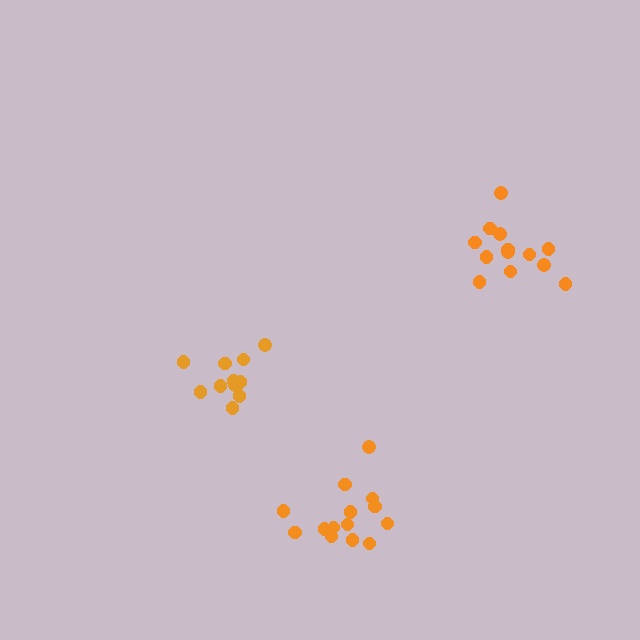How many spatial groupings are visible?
There are 3 spatial groupings.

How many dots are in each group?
Group 1: 11 dots, Group 2: 13 dots, Group 3: 14 dots (38 total).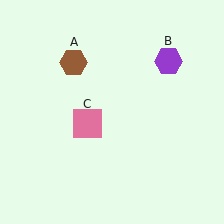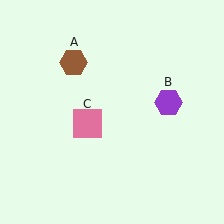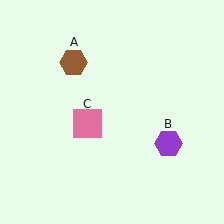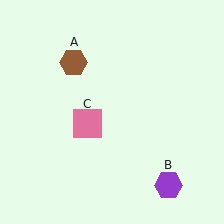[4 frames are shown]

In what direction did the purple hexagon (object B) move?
The purple hexagon (object B) moved down.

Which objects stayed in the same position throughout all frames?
Brown hexagon (object A) and pink square (object C) remained stationary.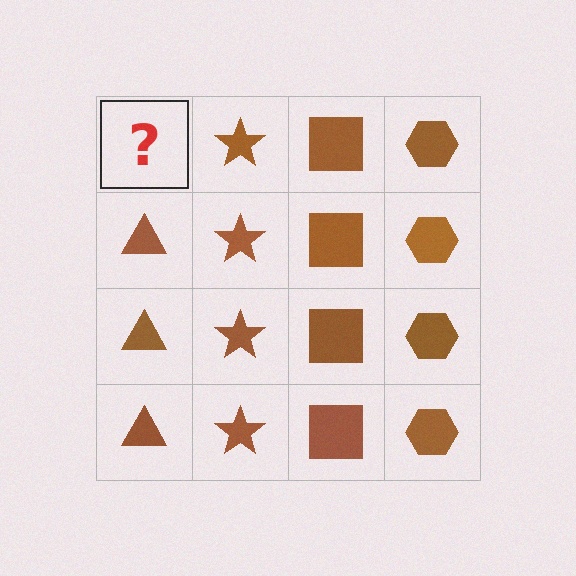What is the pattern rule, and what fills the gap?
The rule is that each column has a consistent shape. The gap should be filled with a brown triangle.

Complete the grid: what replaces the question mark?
The question mark should be replaced with a brown triangle.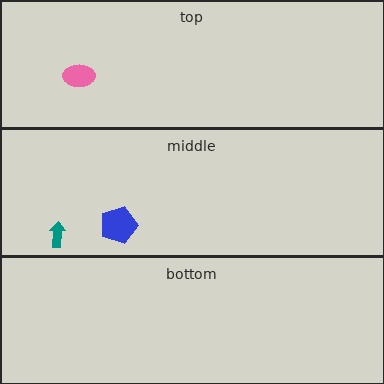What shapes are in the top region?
The pink ellipse.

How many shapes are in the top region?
1.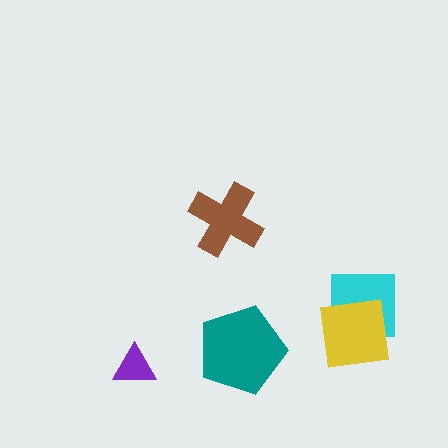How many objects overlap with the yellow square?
1 object overlaps with the yellow square.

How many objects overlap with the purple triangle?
0 objects overlap with the purple triangle.